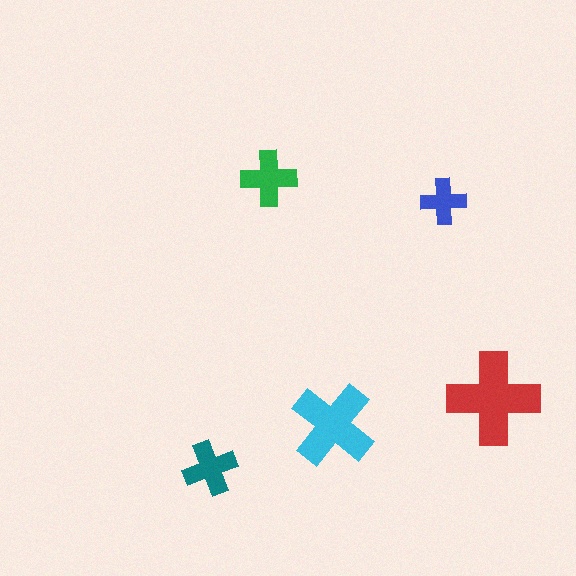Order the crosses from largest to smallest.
the red one, the cyan one, the green one, the teal one, the blue one.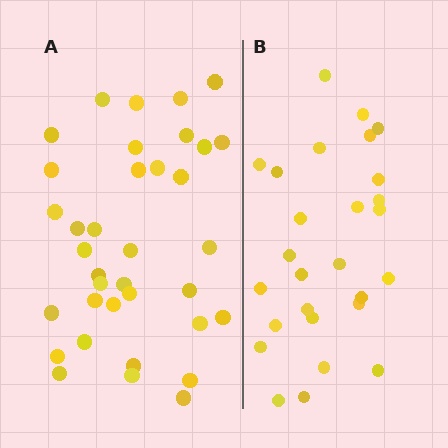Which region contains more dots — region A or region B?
Region A (the left region) has more dots.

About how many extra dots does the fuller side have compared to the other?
Region A has roughly 8 or so more dots than region B.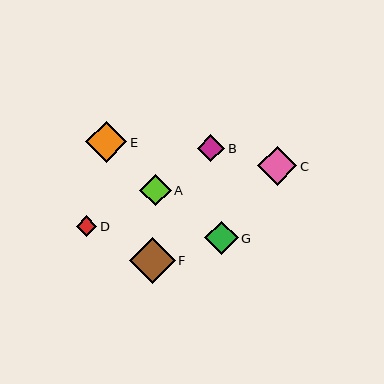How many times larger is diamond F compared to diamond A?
Diamond F is approximately 1.5 times the size of diamond A.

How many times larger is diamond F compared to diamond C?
Diamond F is approximately 1.2 times the size of diamond C.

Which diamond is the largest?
Diamond F is the largest with a size of approximately 46 pixels.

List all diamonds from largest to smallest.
From largest to smallest: F, E, C, G, A, B, D.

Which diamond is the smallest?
Diamond D is the smallest with a size of approximately 20 pixels.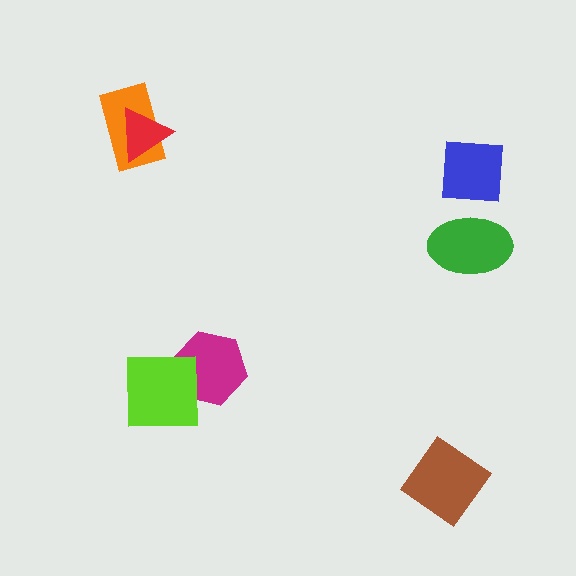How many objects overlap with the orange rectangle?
1 object overlaps with the orange rectangle.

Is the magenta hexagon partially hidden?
Yes, it is partially covered by another shape.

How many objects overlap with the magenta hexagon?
1 object overlaps with the magenta hexagon.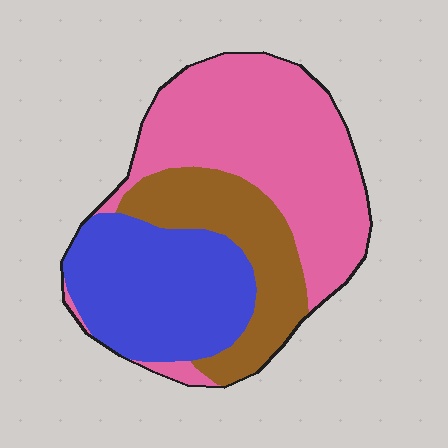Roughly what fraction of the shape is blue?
Blue takes up about one third (1/3) of the shape.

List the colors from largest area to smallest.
From largest to smallest: pink, blue, brown.